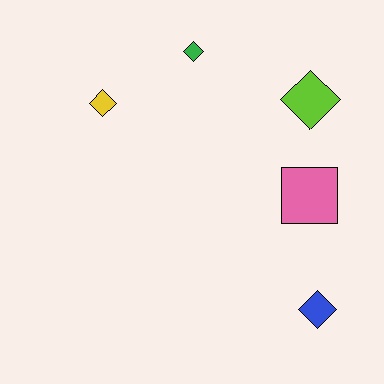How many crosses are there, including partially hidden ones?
There are no crosses.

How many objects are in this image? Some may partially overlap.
There are 5 objects.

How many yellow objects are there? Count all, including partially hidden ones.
There is 1 yellow object.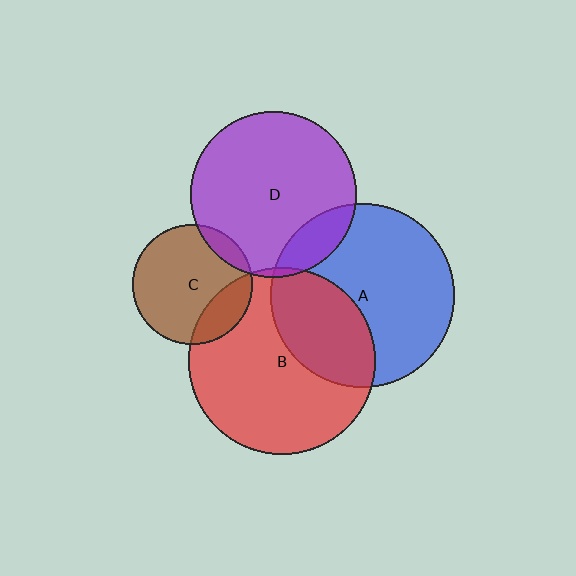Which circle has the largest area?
Circle B (red).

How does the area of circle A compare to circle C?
Approximately 2.3 times.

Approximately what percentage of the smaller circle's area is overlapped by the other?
Approximately 35%.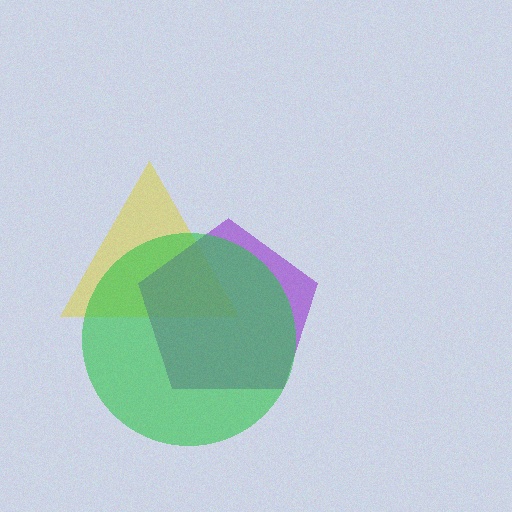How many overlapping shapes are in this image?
There are 3 overlapping shapes in the image.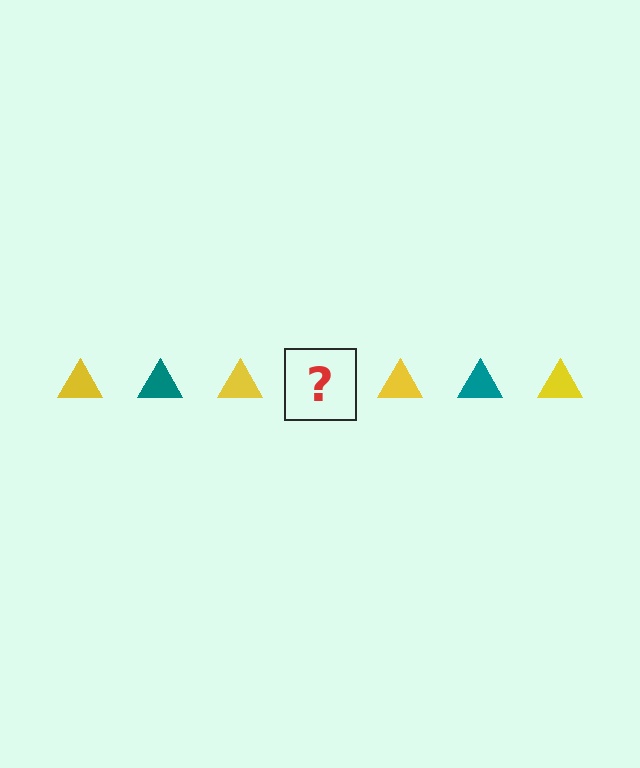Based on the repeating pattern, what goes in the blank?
The blank should be a teal triangle.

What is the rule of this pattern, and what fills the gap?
The rule is that the pattern cycles through yellow, teal triangles. The gap should be filled with a teal triangle.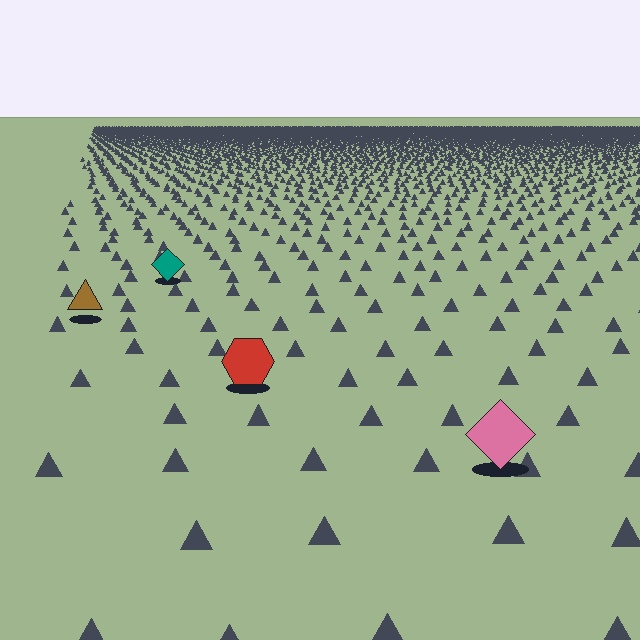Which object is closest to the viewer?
The pink diamond is closest. The texture marks near it are larger and more spread out.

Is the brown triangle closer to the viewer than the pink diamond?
No. The pink diamond is closer — you can tell from the texture gradient: the ground texture is coarser near it.